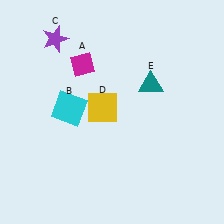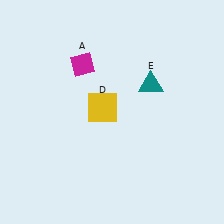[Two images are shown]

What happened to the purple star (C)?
The purple star (C) was removed in Image 2. It was in the top-left area of Image 1.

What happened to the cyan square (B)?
The cyan square (B) was removed in Image 2. It was in the top-left area of Image 1.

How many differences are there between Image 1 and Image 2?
There are 2 differences between the two images.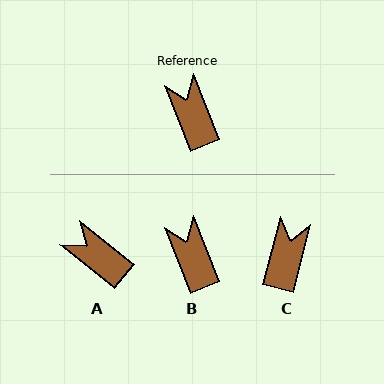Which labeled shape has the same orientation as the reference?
B.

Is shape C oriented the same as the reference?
No, it is off by about 37 degrees.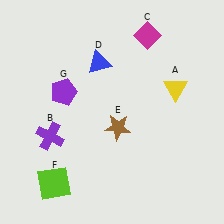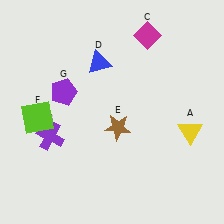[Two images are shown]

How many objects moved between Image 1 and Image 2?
2 objects moved between the two images.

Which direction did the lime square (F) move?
The lime square (F) moved up.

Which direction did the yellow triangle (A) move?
The yellow triangle (A) moved down.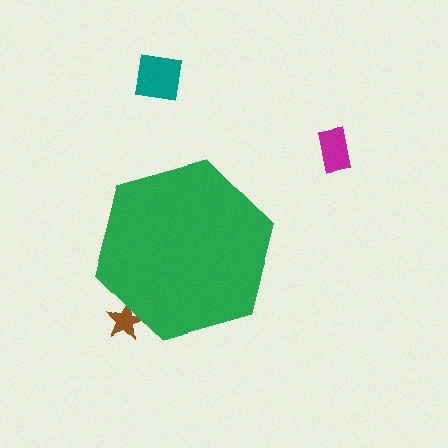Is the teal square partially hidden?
No, the teal square is fully visible.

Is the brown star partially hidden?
Yes, the brown star is partially hidden behind the green hexagon.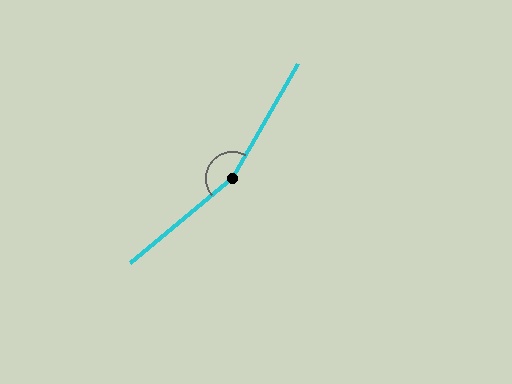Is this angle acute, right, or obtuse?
It is obtuse.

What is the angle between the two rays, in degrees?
Approximately 160 degrees.